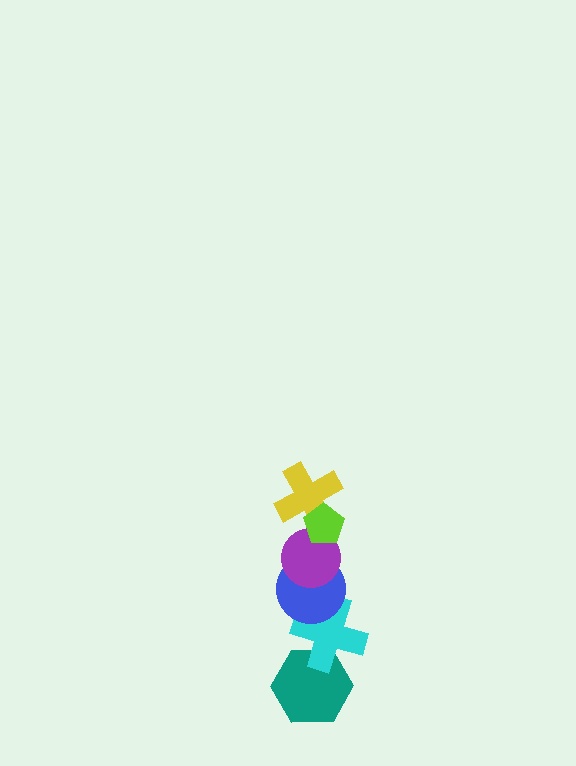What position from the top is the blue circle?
The blue circle is 4th from the top.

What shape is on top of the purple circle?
The yellow cross is on top of the purple circle.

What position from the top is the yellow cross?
The yellow cross is 2nd from the top.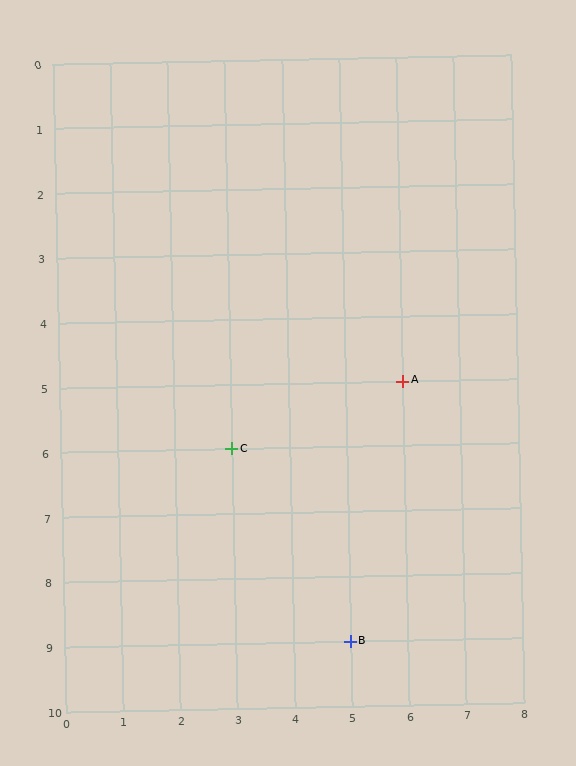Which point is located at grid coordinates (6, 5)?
Point A is at (6, 5).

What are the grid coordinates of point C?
Point C is at grid coordinates (3, 6).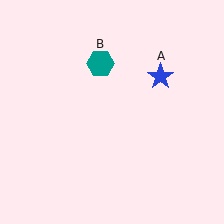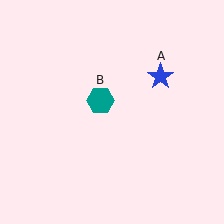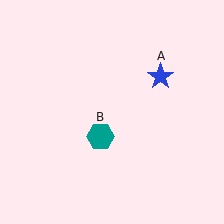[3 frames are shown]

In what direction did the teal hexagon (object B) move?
The teal hexagon (object B) moved down.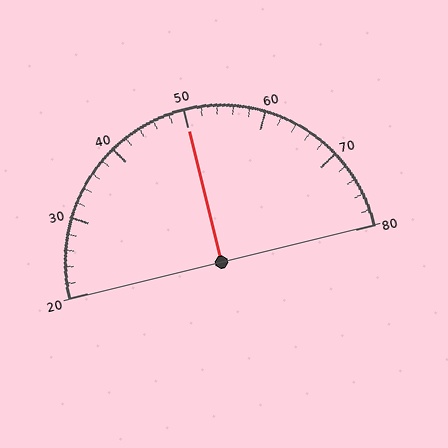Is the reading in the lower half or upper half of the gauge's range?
The reading is in the upper half of the range (20 to 80).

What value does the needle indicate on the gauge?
The needle indicates approximately 50.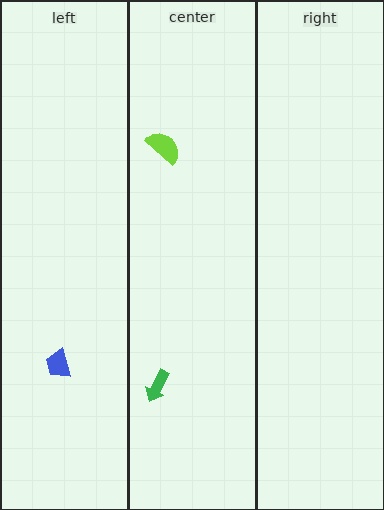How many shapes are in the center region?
2.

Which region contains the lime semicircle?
The center region.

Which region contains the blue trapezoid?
The left region.